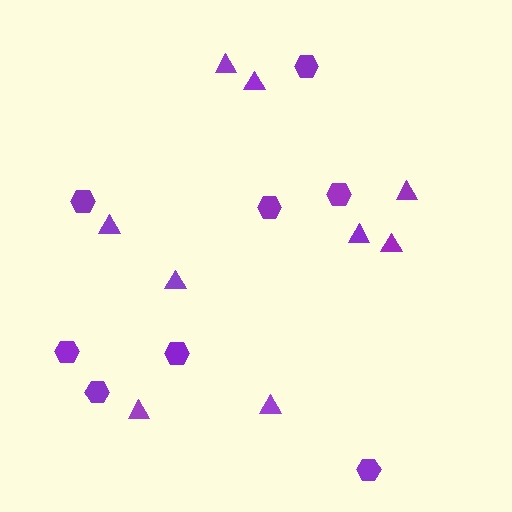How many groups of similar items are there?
There are 2 groups: one group of hexagons (8) and one group of triangles (9).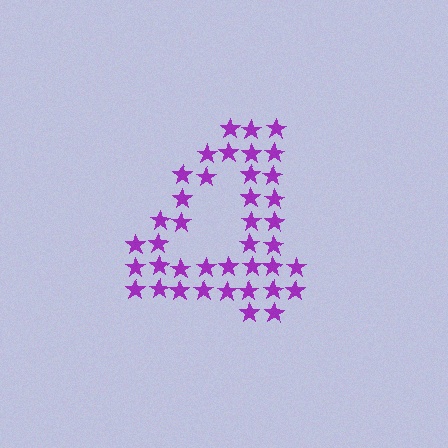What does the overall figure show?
The overall figure shows the digit 4.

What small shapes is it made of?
It is made of small stars.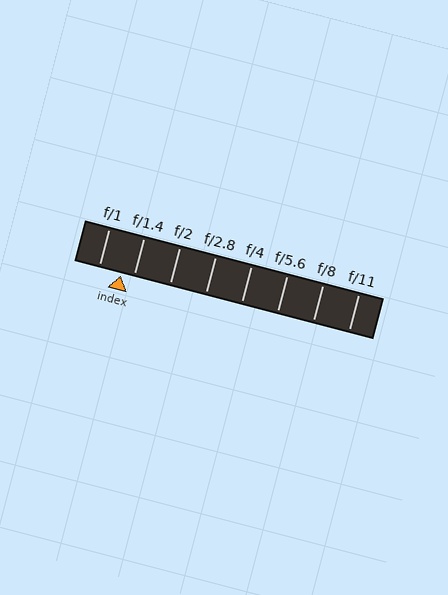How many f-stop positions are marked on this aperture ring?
There are 8 f-stop positions marked.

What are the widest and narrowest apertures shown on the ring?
The widest aperture shown is f/1 and the narrowest is f/11.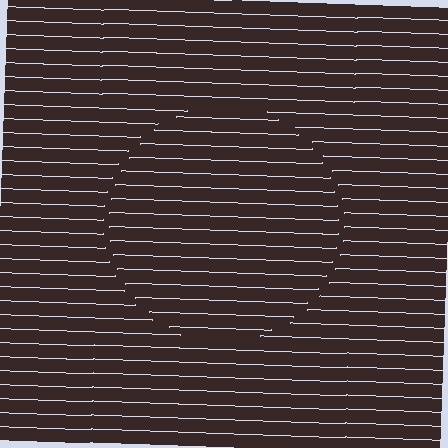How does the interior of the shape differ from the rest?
The interior of the shape contains the same grating, shifted by half a period — the contour is defined by the phase discontinuity where line-ends from the inner and outer gratings abut.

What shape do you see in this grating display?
An illusory circle. The interior of the shape contains the same grating, shifted by half a period — the contour is defined by the phase discontinuity where line-ends from the inner and outer gratings abut.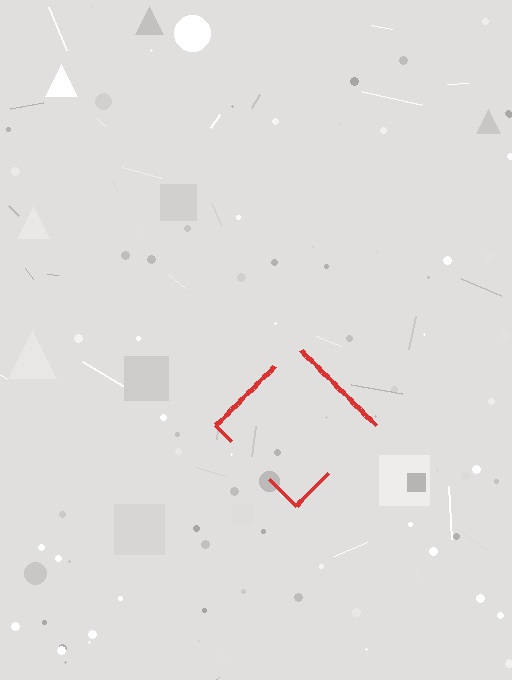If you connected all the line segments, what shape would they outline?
They would outline a diamond.